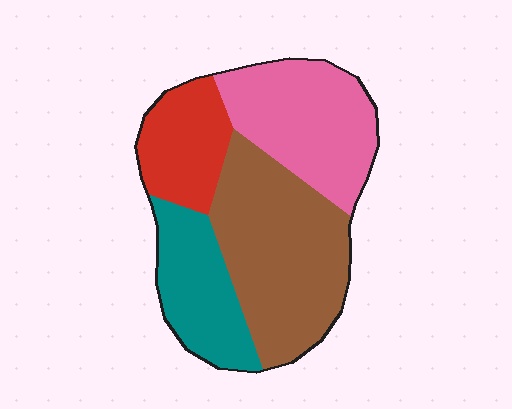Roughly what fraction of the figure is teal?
Teal covers about 20% of the figure.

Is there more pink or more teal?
Pink.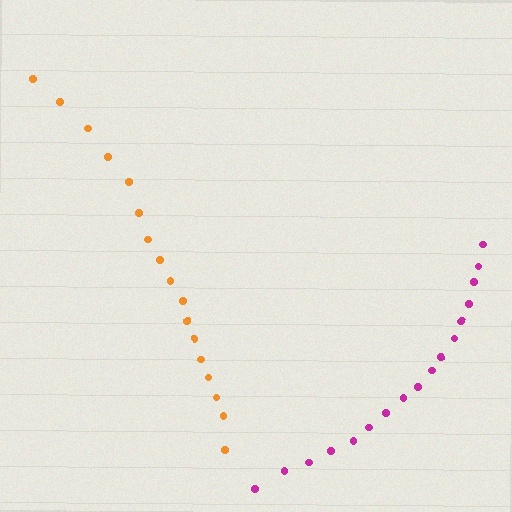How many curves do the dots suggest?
There are 2 distinct paths.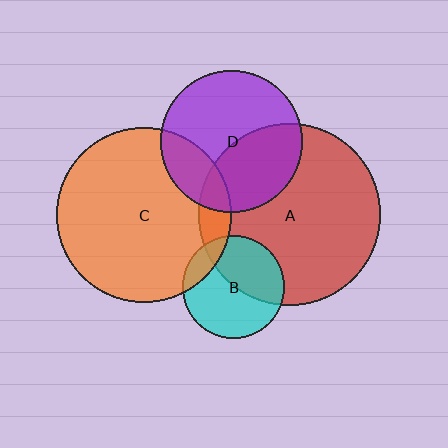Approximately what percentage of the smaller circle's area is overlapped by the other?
Approximately 15%.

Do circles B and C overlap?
Yes.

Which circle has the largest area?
Circle A (red).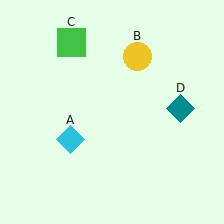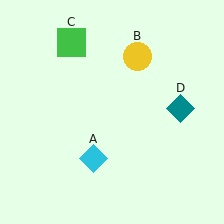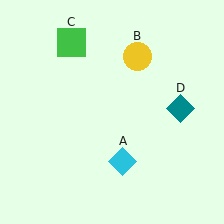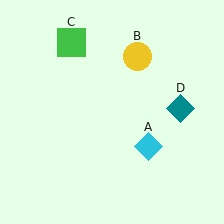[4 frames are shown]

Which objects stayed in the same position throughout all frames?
Yellow circle (object B) and green square (object C) and teal diamond (object D) remained stationary.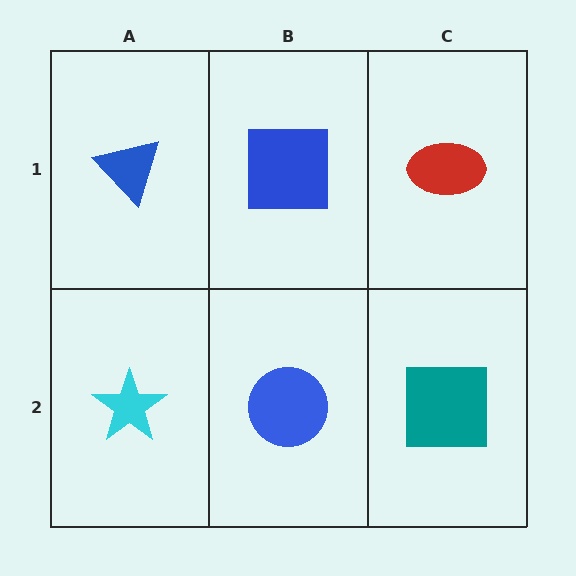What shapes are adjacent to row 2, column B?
A blue square (row 1, column B), a cyan star (row 2, column A), a teal square (row 2, column C).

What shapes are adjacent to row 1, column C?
A teal square (row 2, column C), a blue square (row 1, column B).